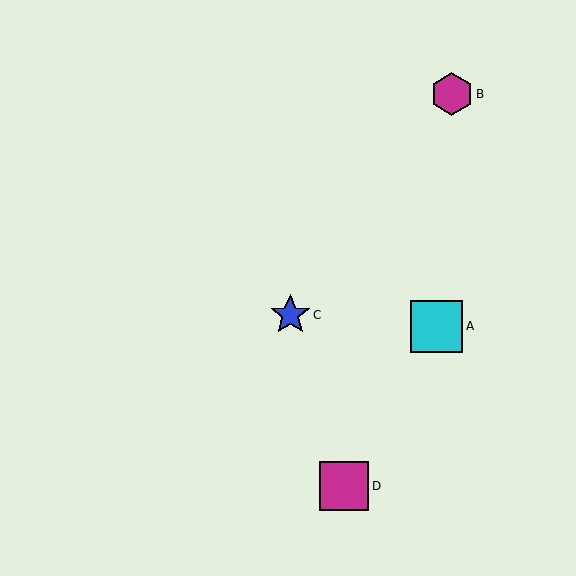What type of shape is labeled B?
Shape B is a magenta hexagon.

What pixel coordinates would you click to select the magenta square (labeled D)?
Click at (344, 486) to select the magenta square D.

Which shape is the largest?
The cyan square (labeled A) is the largest.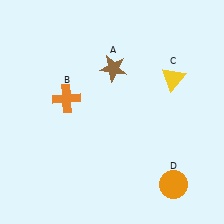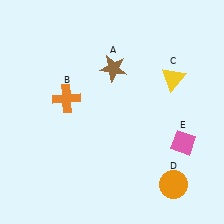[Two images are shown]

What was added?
A pink diamond (E) was added in Image 2.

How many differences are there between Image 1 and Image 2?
There is 1 difference between the two images.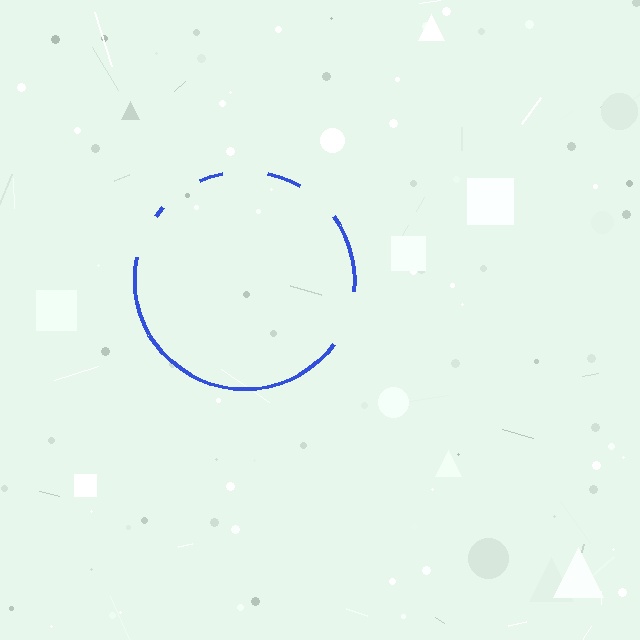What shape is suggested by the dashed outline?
The dashed outline suggests a circle.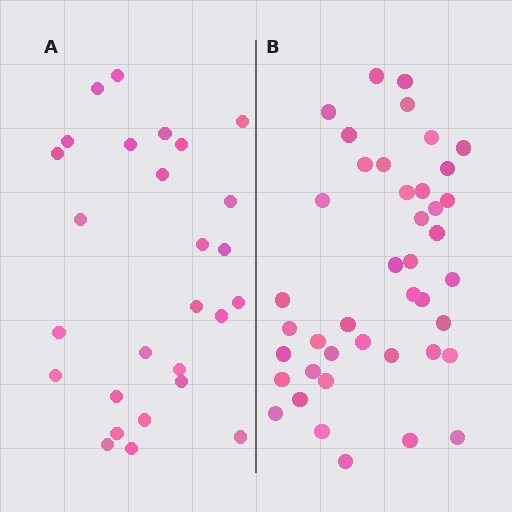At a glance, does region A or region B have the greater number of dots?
Region B (the right region) has more dots.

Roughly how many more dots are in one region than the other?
Region B has approximately 15 more dots than region A.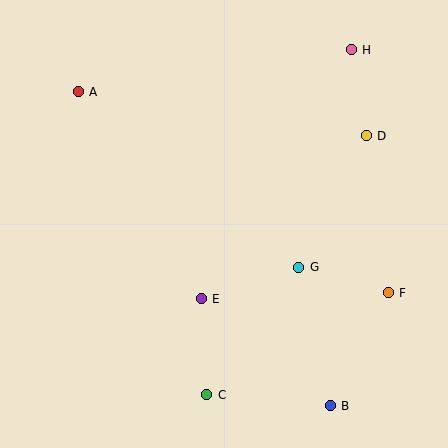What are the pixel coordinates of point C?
Point C is at (207, 395).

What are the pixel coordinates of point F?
Point F is at (388, 293).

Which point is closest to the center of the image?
Point E at (201, 299) is closest to the center.